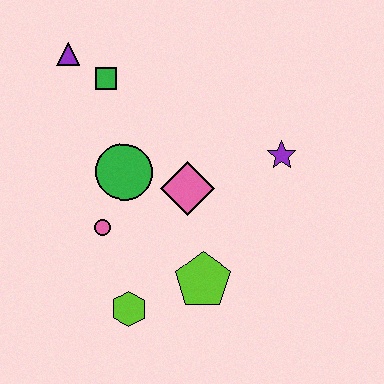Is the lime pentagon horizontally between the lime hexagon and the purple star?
Yes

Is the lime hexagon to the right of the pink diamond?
No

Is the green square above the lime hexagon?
Yes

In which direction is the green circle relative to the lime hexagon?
The green circle is above the lime hexagon.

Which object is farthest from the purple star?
The purple triangle is farthest from the purple star.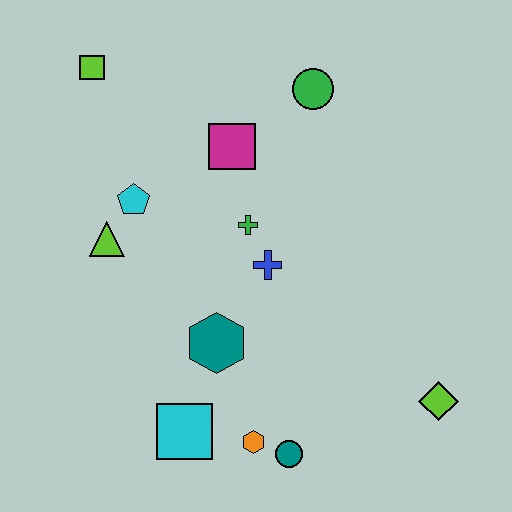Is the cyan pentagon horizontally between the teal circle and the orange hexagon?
No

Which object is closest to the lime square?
The cyan pentagon is closest to the lime square.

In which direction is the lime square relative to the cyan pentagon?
The lime square is above the cyan pentagon.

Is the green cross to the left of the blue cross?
Yes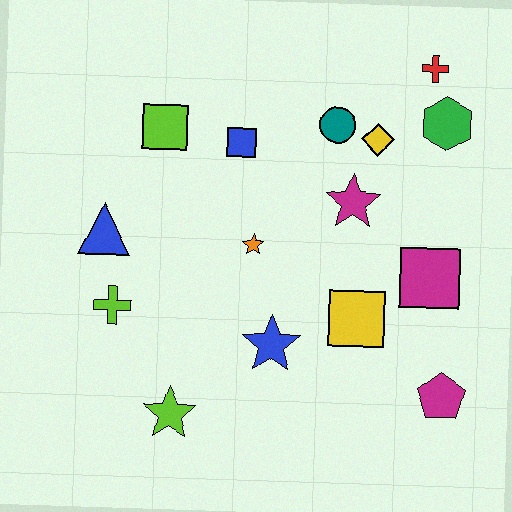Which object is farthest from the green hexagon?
The lime star is farthest from the green hexagon.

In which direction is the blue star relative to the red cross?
The blue star is below the red cross.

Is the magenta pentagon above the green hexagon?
No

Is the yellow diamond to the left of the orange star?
No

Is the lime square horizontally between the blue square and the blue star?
No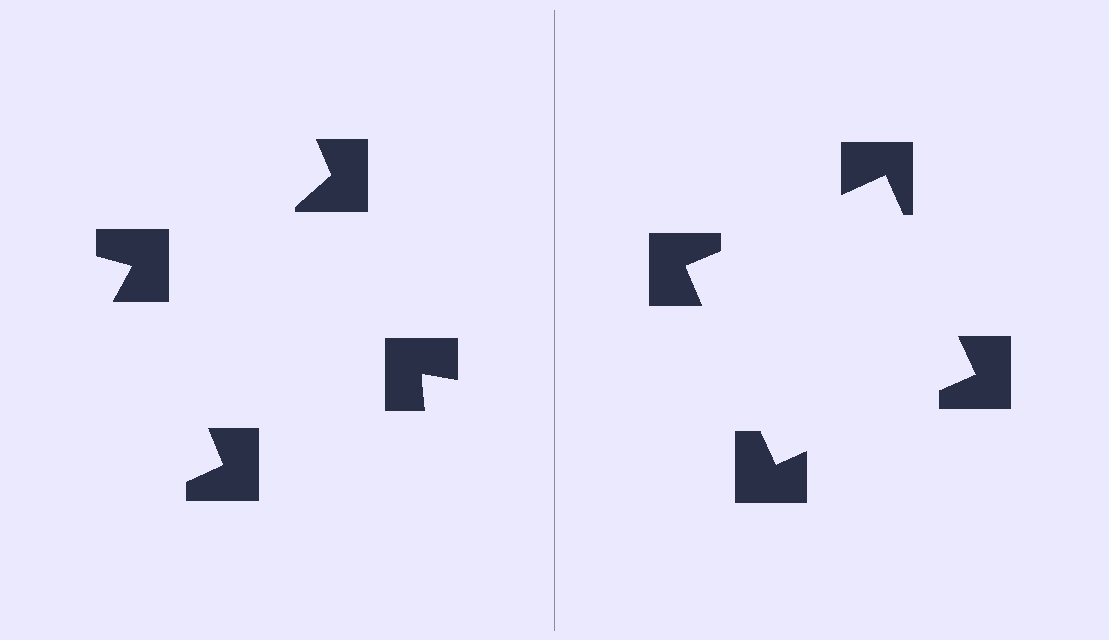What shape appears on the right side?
An illusory square.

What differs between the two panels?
The notched squares are positioned identically on both sides; only the wedge orientations differ. On the right they align to a square; on the left they are misaligned.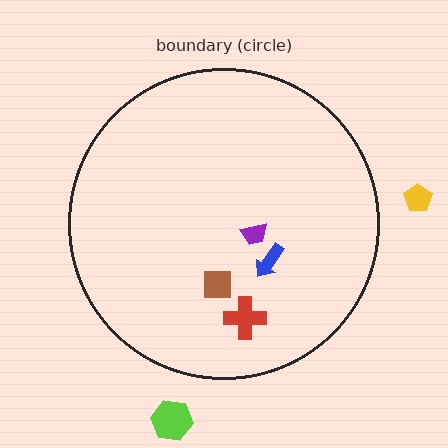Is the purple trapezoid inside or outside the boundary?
Inside.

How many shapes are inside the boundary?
4 inside, 2 outside.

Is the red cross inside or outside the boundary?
Inside.